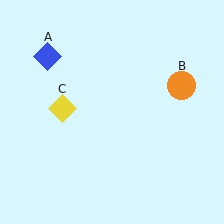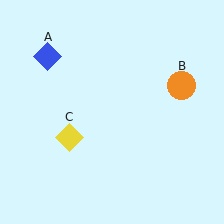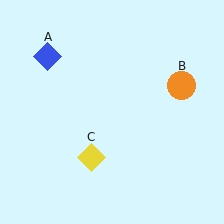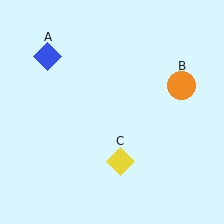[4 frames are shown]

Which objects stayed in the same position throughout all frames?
Blue diamond (object A) and orange circle (object B) remained stationary.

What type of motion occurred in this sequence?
The yellow diamond (object C) rotated counterclockwise around the center of the scene.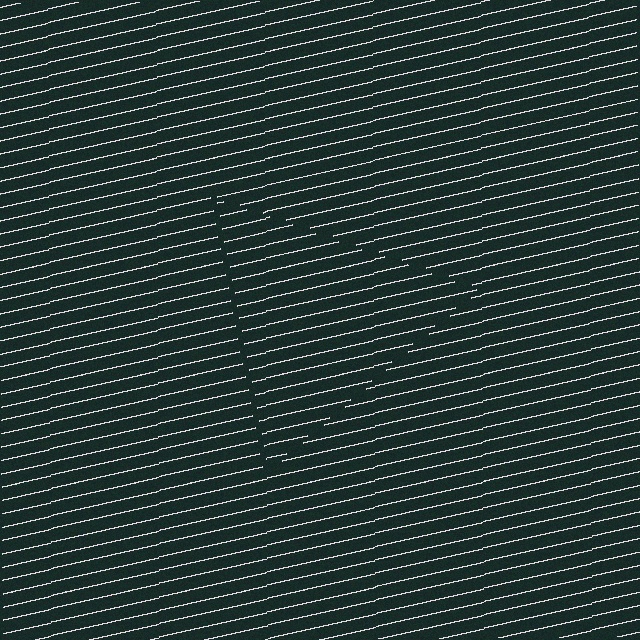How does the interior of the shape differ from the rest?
The interior of the shape contains the same grating, shifted by half a period — the contour is defined by the phase discontinuity where line-ends from the inner and outer gratings abut.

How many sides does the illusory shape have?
3 sides — the line-ends trace a triangle.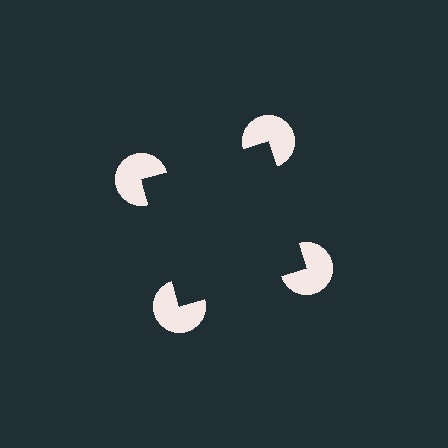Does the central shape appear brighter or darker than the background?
It typically appears slightly darker than the background, even though no actual brightness change is drawn.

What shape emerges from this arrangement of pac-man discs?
An illusory square — its edges are inferred from the aligned wedge cuts in the pac-man discs, not physically drawn.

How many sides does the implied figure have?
4 sides.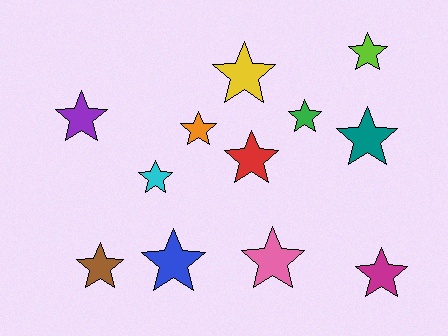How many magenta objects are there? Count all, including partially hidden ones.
There is 1 magenta object.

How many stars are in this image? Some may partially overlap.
There are 12 stars.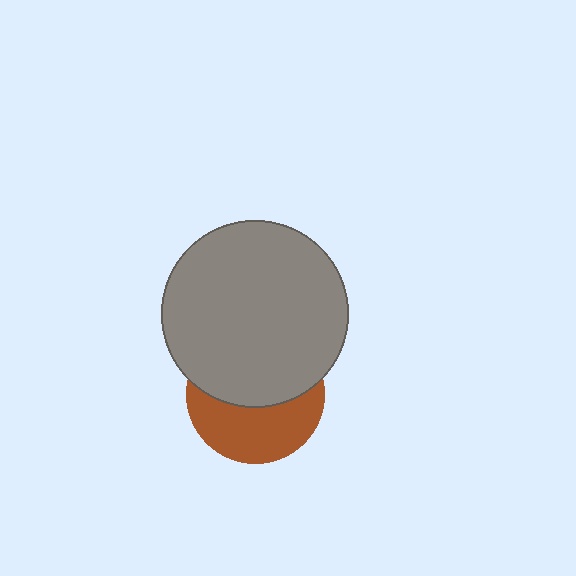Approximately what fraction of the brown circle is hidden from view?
Roughly 54% of the brown circle is hidden behind the gray circle.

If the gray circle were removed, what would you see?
You would see the complete brown circle.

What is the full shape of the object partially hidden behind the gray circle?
The partially hidden object is a brown circle.